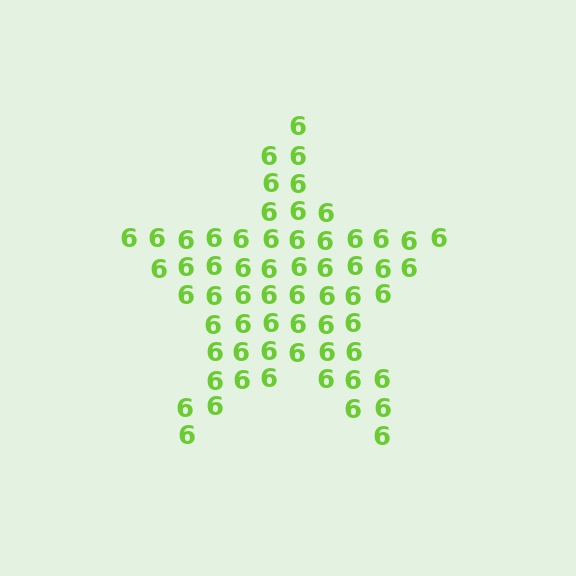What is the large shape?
The large shape is a star.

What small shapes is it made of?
It is made of small digit 6's.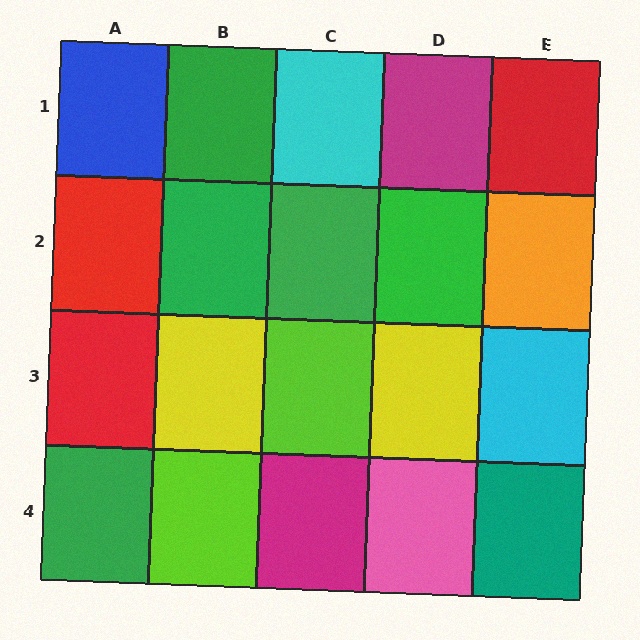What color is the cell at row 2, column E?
Orange.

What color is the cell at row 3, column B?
Yellow.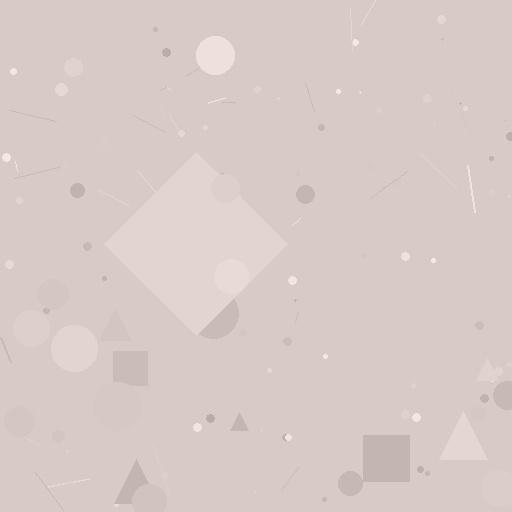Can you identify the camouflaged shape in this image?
The camouflaged shape is a diamond.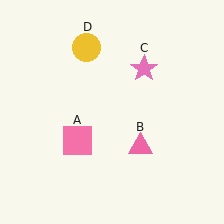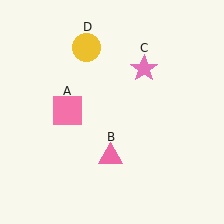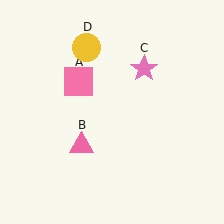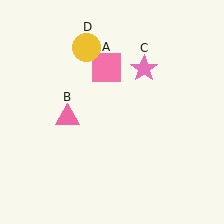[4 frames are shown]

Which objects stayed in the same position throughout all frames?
Pink star (object C) and yellow circle (object D) remained stationary.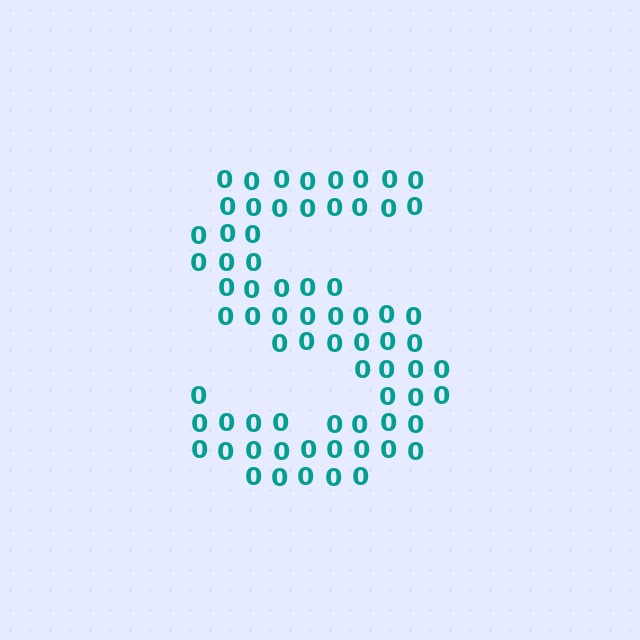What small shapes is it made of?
It is made of small digit 0's.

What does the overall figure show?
The overall figure shows the letter S.